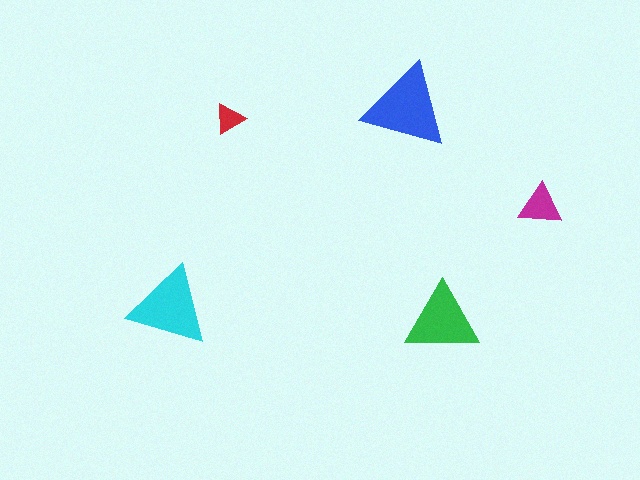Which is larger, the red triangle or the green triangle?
The green one.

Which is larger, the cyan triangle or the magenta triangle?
The cyan one.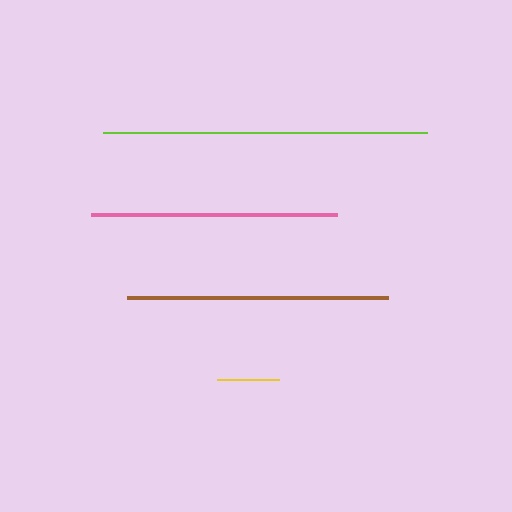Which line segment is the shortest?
The yellow line is the shortest at approximately 62 pixels.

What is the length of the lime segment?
The lime segment is approximately 323 pixels long.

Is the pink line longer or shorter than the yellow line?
The pink line is longer than the yellow line.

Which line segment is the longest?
The lime line is the longest at approximately 323 pixels.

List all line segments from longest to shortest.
From longest to shortest: lime, brown, pink, yellow.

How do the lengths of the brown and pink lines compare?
The brown and pink lines are approximately the same length.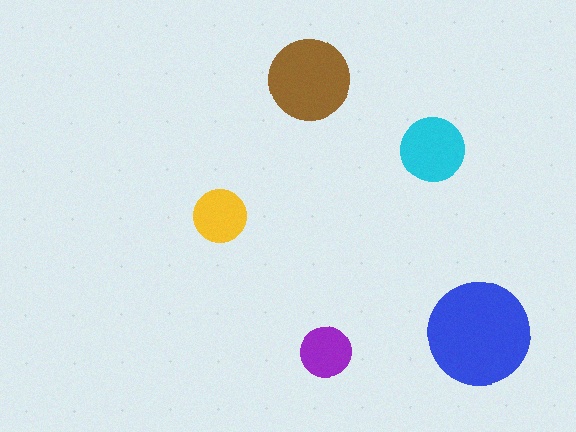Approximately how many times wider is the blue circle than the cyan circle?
About 1.5 times wider.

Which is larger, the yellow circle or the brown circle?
The brown one.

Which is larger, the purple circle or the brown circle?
The brown one.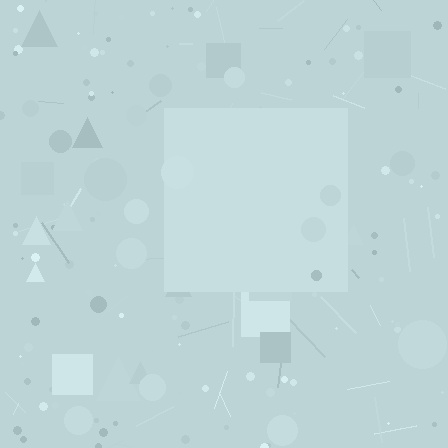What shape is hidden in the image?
A square is hidden in the image.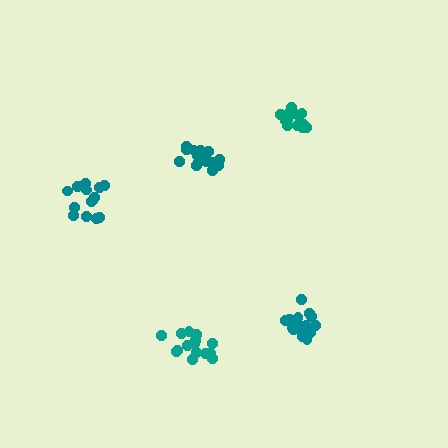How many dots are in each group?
Group 1: 17 dots, Group 2: 13 dots, Group 3: 15 dots, Group 4: 14 dots, Group 5: 17 dots (76 total).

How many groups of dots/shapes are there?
There are 5 groups.